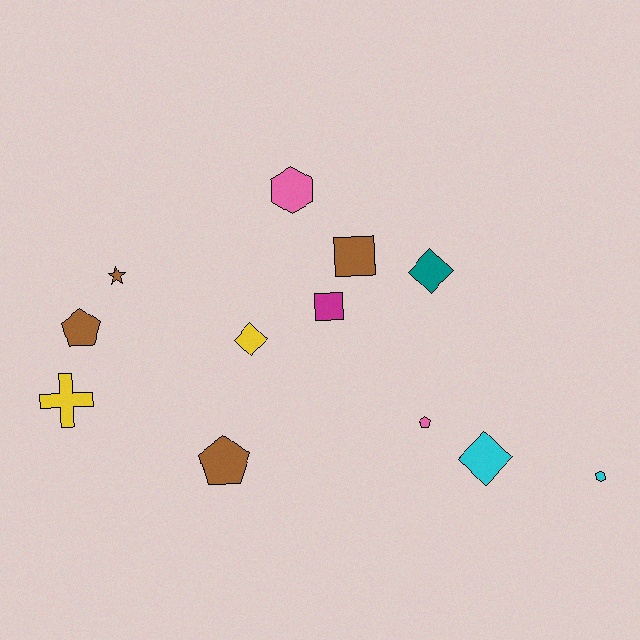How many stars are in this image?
There is 1 star.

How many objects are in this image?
There are 12 objects.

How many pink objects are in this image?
There are 2 pink objects.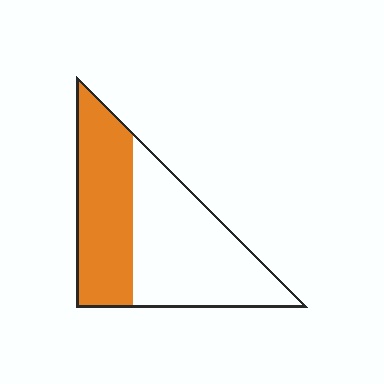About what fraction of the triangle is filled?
About two fifths (2/5).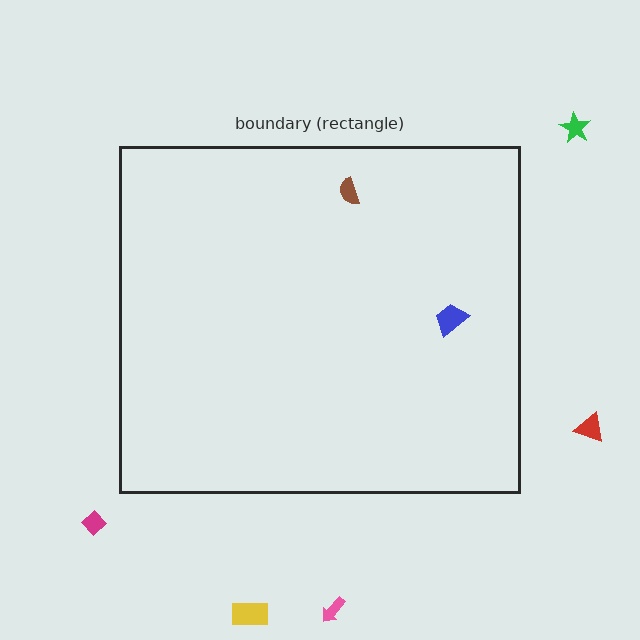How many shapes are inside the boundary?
2 inside, 5 outside.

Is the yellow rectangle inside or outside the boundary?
Outside.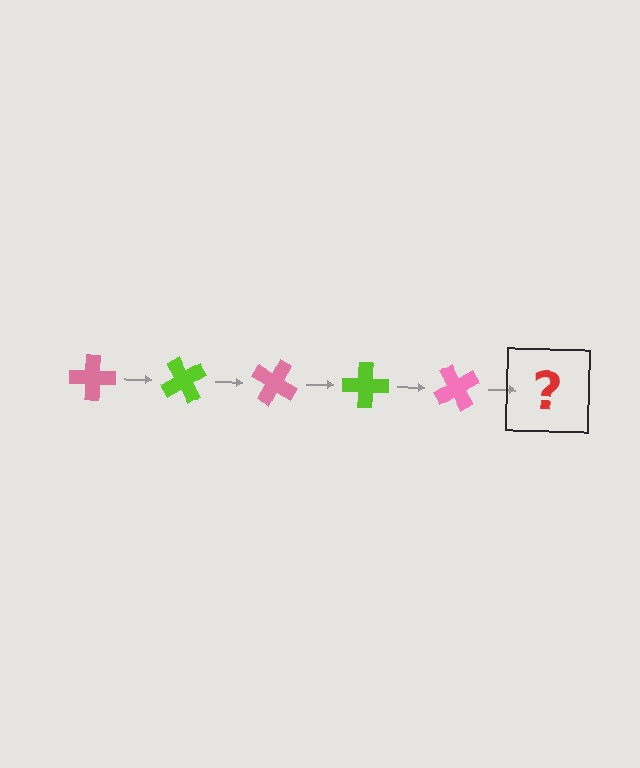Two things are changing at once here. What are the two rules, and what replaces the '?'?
The two rules are that it rotates 60 degrees each step and the color cycles through pink and lime. The '?' should be a lime cross, rotated 300 degrees from the start.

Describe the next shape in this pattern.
It should be a lime cross, rotated 300 degrees from the start.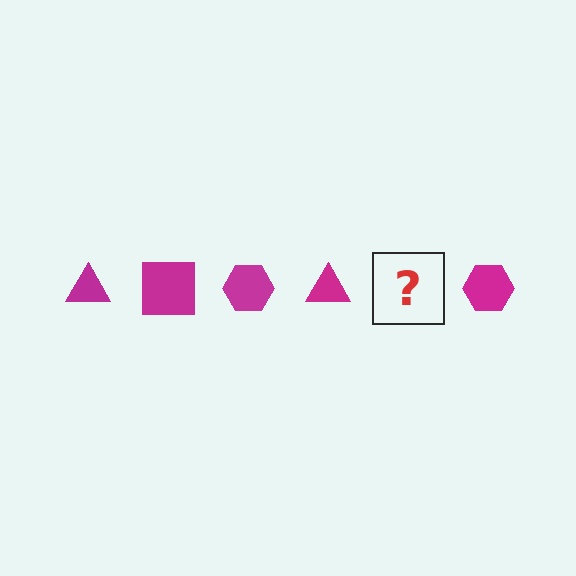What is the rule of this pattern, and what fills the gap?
The rule is that the pattern cycles through triangle, square, hexagon shapes in magenta. The gap should be filled with a magenta square.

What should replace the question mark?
The question mark should be replaced with a magenta square.